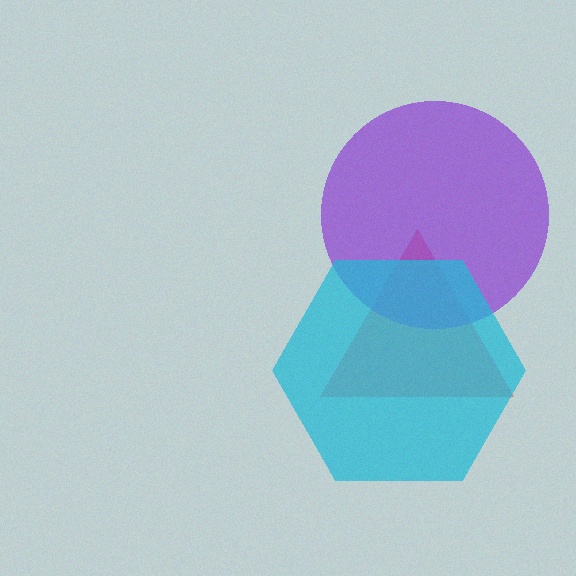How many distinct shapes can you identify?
There are 3 distinct shapes: a red triangle, a purple circle, a cyan hexagon.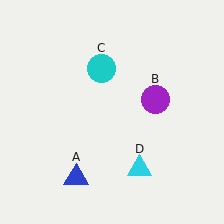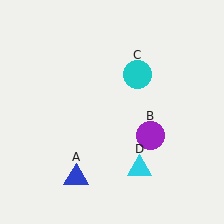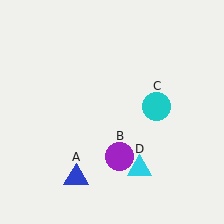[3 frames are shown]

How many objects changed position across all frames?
2 objects changed position: purple circle (object B), cyan circle (object C).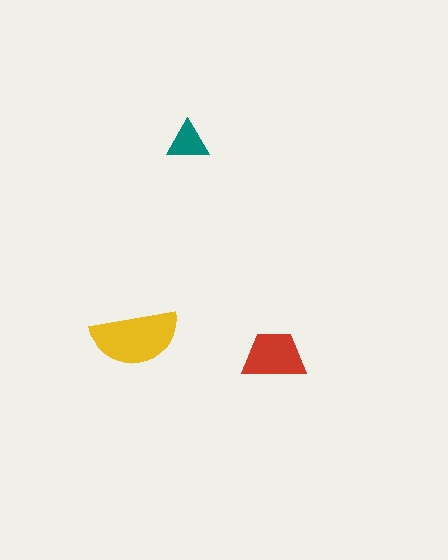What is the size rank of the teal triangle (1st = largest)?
3rd.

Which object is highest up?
The teal triangle is topmost.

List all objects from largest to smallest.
The yellow semicircle, the red trapezoid, the teal triangle.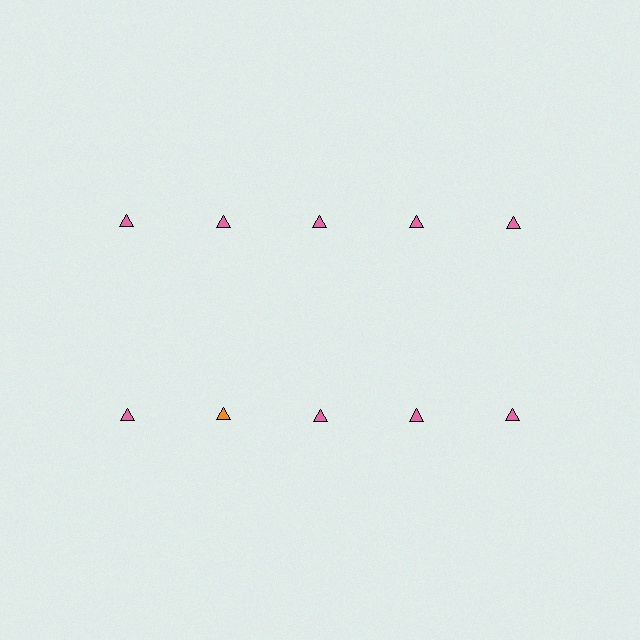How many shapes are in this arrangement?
There are 10 shapes arranged in a grid pattern.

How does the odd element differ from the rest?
It has a different color: orange instead of pink.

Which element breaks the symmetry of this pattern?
The orange triangle in the second row, second from left column breaks the symmetry. All other shapes are pink triangles.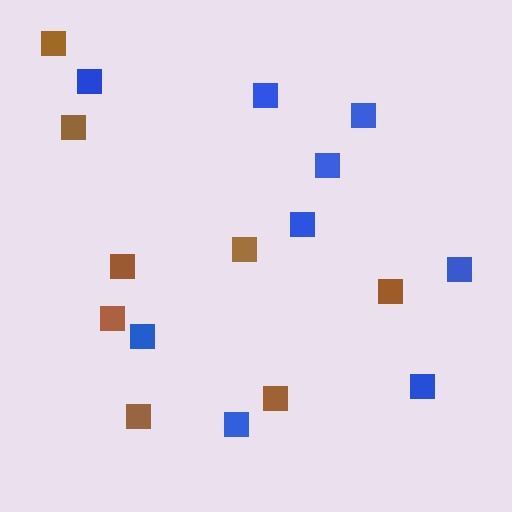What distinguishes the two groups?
There are 2 groups: one group of blue squares (9) and one group of brown squares (8).